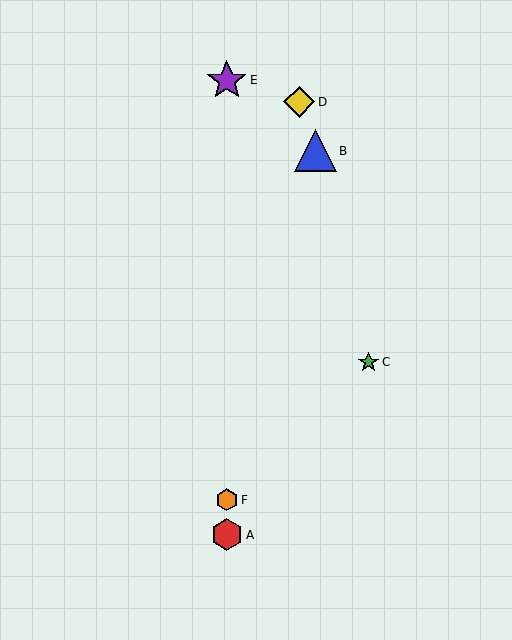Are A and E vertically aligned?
Yes, both are at x≈227.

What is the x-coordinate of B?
Object B is at x≈315.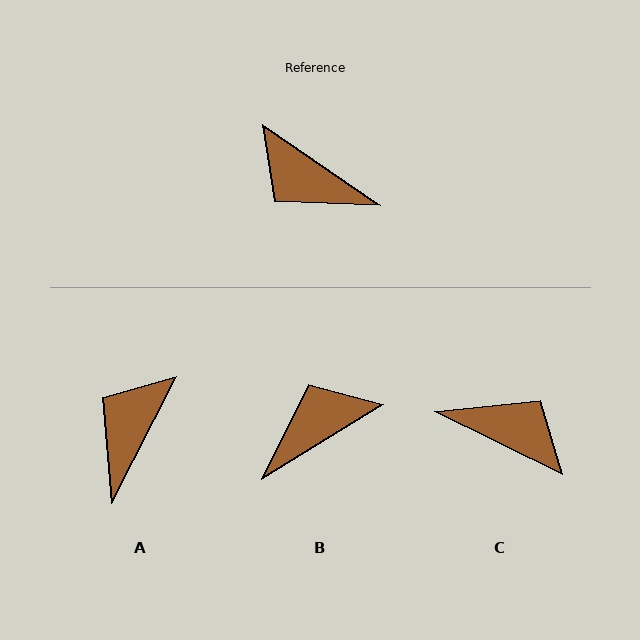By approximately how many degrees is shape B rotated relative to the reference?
Approximately 114 degrees clockwise.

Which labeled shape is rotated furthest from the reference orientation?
C, about 172 degrees away.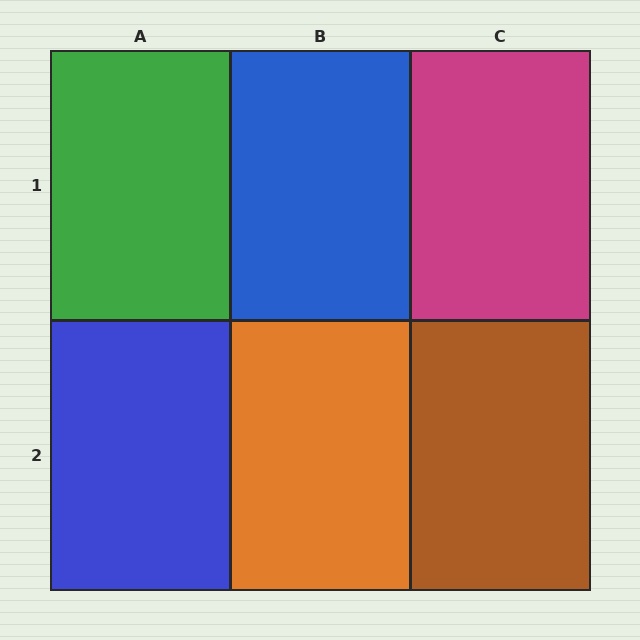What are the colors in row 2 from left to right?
Blue, orange, brown.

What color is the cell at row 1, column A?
Green.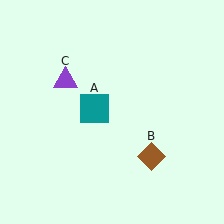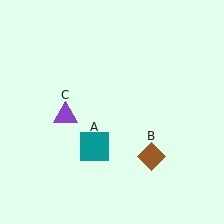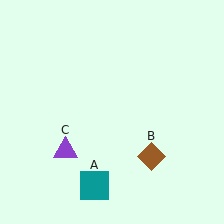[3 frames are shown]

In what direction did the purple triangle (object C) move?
The purple triangle (object C) moved down.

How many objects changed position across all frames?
2 objects changed position: teal square (object A), purple triangle (object C).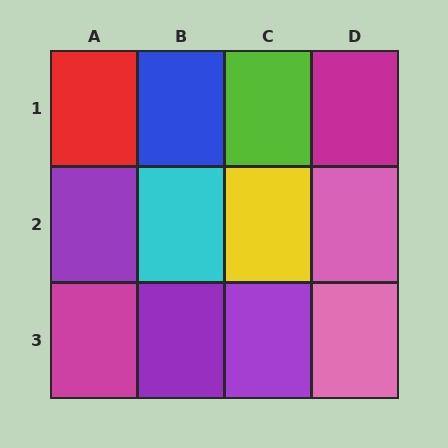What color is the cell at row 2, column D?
Pink.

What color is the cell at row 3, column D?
Pink.